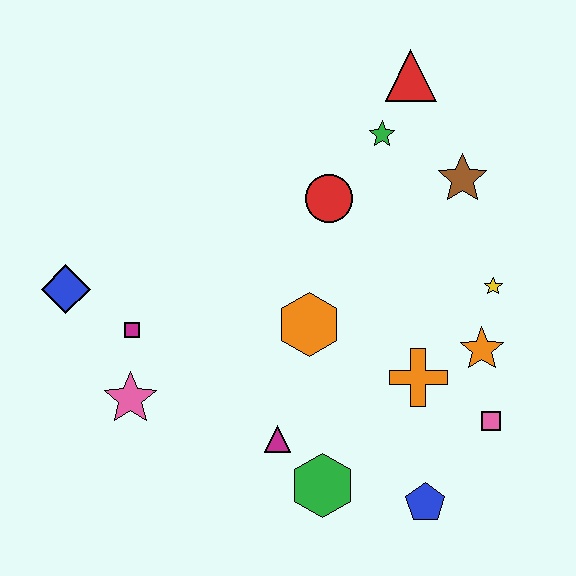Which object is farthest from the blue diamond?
The pink square is farthest from the blue diamond.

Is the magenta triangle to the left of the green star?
Yes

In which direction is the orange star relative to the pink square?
The orange star is above the pink square.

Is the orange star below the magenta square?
Yes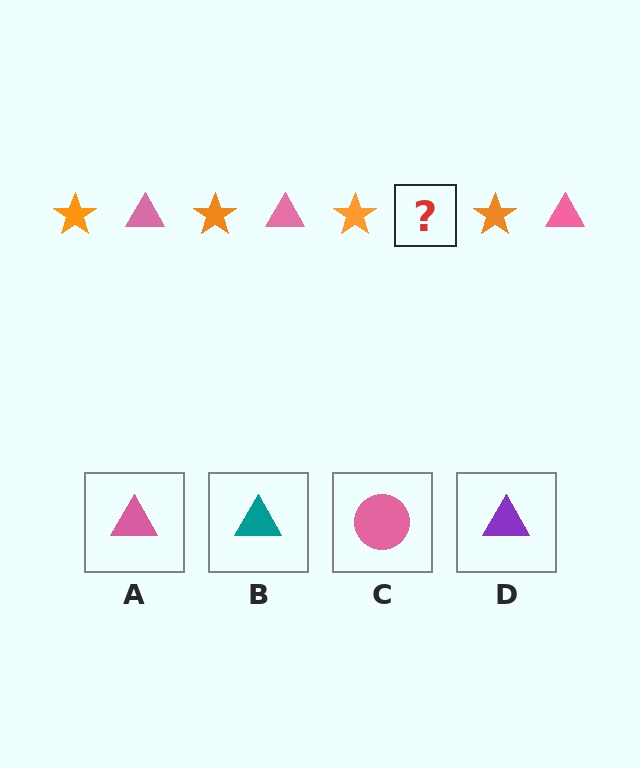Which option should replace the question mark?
Option A.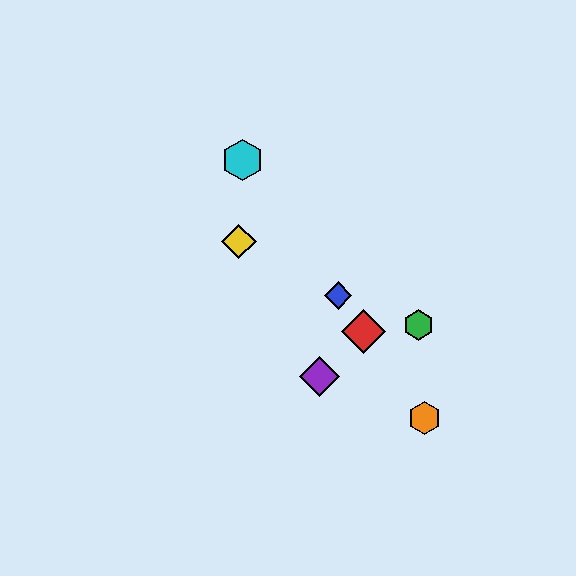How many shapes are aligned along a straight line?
4 shapes (the red diamond, the blue diamond, the orange hexagon, the cyan hexagon) are aligned along a straight line.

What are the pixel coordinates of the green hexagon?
The green hexagon is at (419, 325).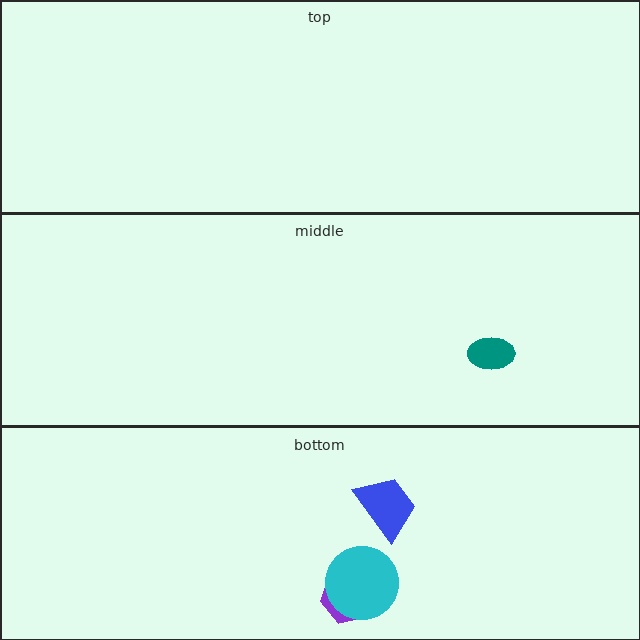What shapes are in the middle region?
The teal ellipse.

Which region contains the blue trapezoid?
The bottom region.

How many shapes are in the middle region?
1.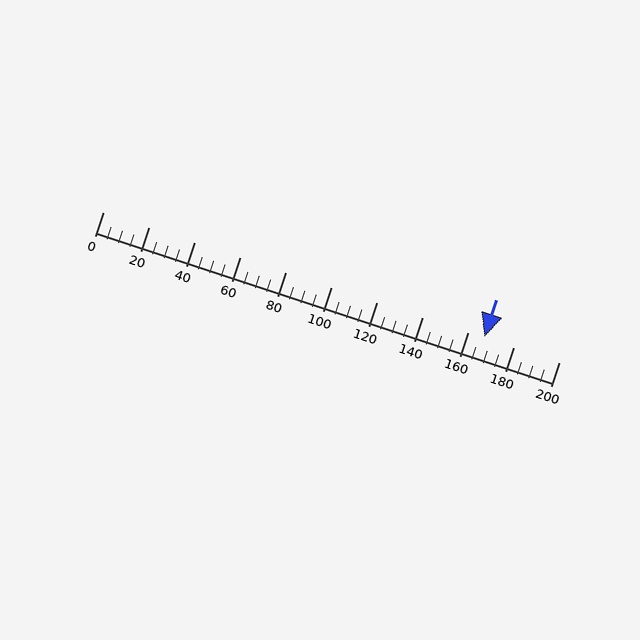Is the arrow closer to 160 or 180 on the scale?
The arrow is closer to 160.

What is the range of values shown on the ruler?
The ruler shows values from 0 to 200.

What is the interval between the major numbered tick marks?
The major tick marks are spaced 20 units apart.